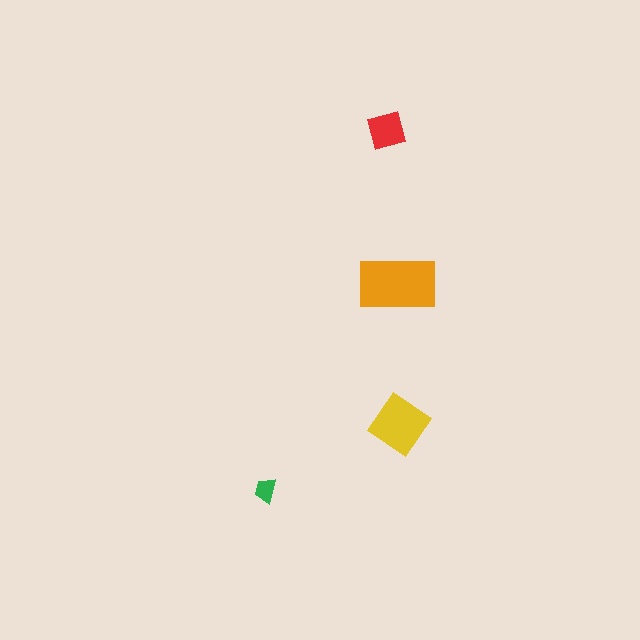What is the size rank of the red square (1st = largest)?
3rd.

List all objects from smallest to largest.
The green trapezoid, the red square, the yellow diamond, the orange rectangle.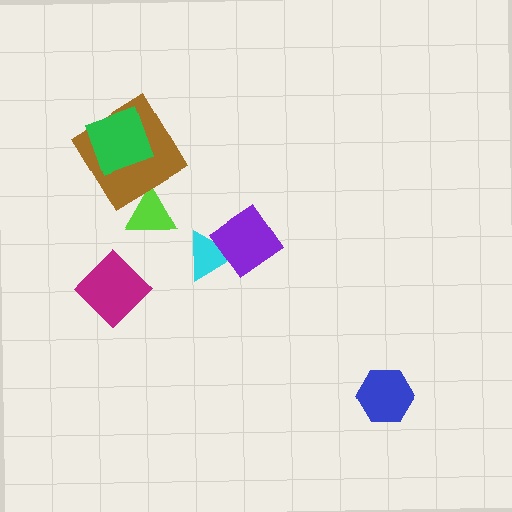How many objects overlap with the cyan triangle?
1 object overlaps with the cyan triangle.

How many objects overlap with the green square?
1 object overlaps with the green square.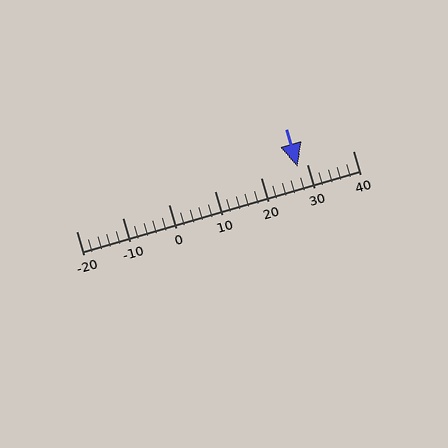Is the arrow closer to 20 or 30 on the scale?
The arrow is closer to 30.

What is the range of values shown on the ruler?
The ruler shows values from -20 to 40.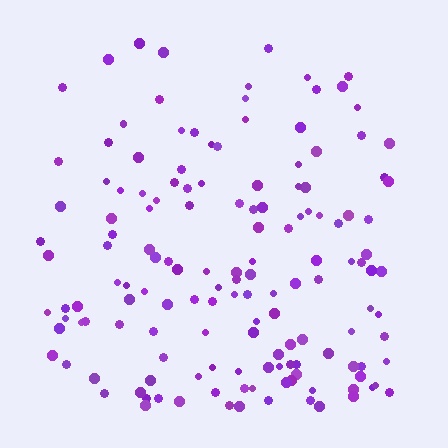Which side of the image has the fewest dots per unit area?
The top.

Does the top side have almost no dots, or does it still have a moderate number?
Still a moderate number, just noticeably fewer than the bottom.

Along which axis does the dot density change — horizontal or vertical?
Vertical.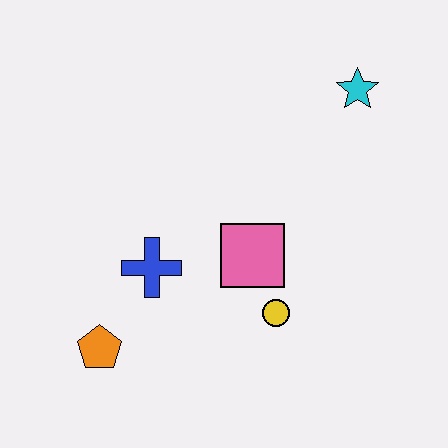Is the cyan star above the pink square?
Yes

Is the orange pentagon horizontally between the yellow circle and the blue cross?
No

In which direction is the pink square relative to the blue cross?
The pink square is to the right of the blue cross.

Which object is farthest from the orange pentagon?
The cyan star is farthest from the orange pentagon.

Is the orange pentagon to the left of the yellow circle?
Yes